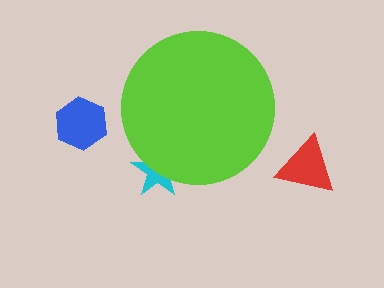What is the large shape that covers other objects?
A lime circle.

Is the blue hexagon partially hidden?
No, the blue hexagon is fully visible.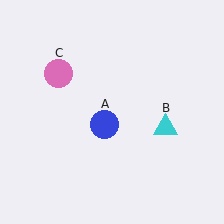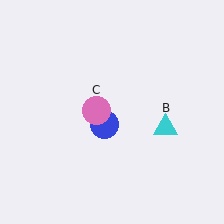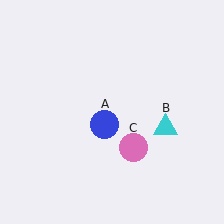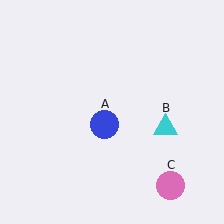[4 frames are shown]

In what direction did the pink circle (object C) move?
The pink circle (object C) moved down and to the right.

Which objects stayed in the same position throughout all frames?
Blue circle (object A) and cyan triangle (object B) remained stationary.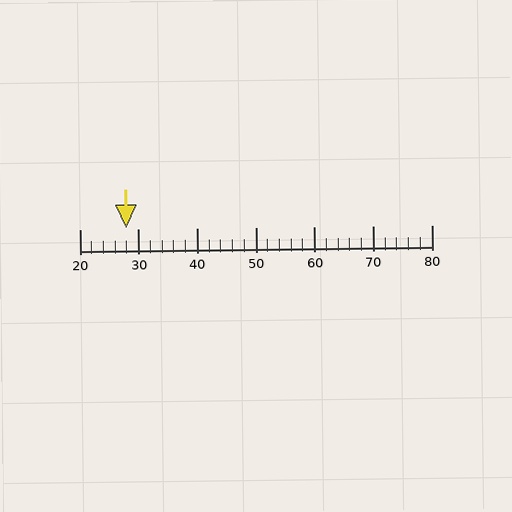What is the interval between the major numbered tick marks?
The major tick marks are spaced 10 units apart.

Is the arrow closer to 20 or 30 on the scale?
The arrow is closer to 30.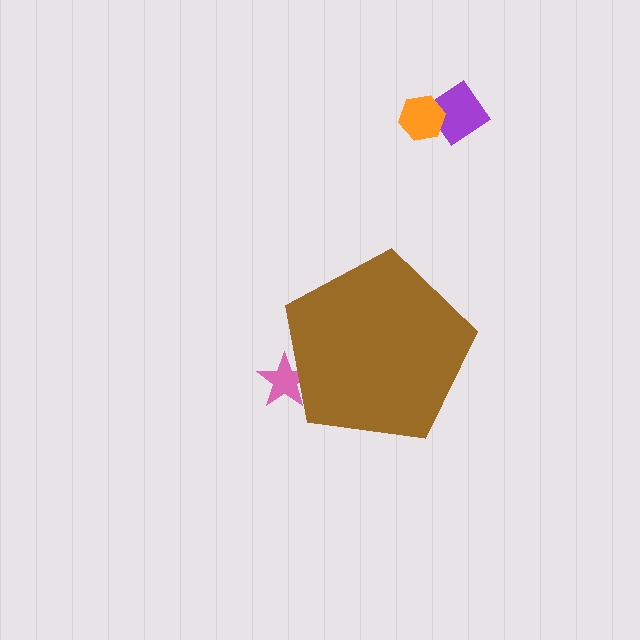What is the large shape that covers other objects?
A brown pentagon.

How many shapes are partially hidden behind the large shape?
1 shape is partially hidden.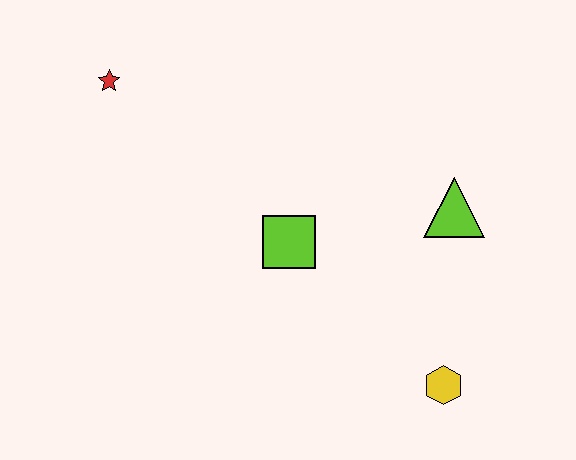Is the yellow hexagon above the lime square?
No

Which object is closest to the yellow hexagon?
The lime triangle is closest to the yellow hexagon.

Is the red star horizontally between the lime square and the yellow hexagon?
No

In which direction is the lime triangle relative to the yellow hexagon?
The lime triangle is above the yellow hexagon.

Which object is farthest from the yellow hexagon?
The red star is farthest from the yellow hexagon.